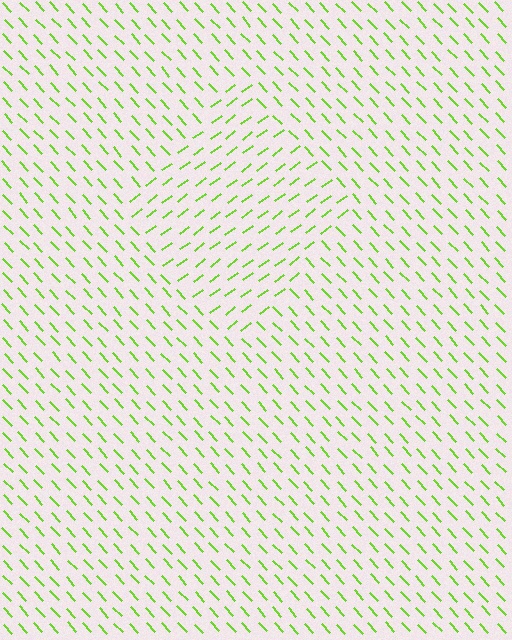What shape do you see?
I see a diamond.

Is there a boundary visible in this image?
Yes, there is a texture boundary formed by a change in line orientation.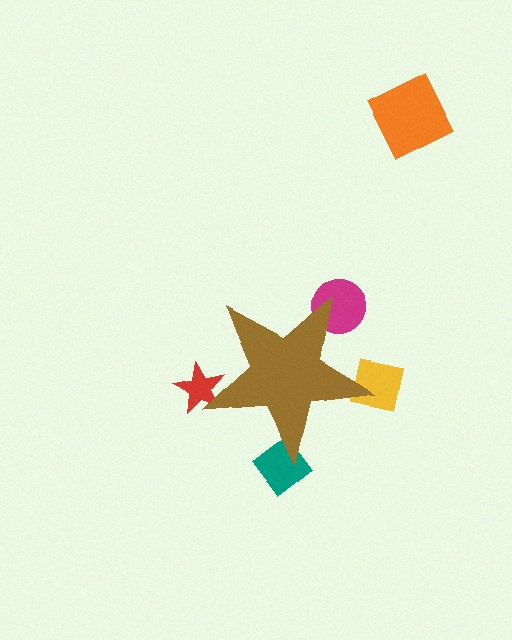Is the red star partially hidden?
Yes, the red star is partially hidden behind the brown star.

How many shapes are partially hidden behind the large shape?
4 shapes are partially hidden.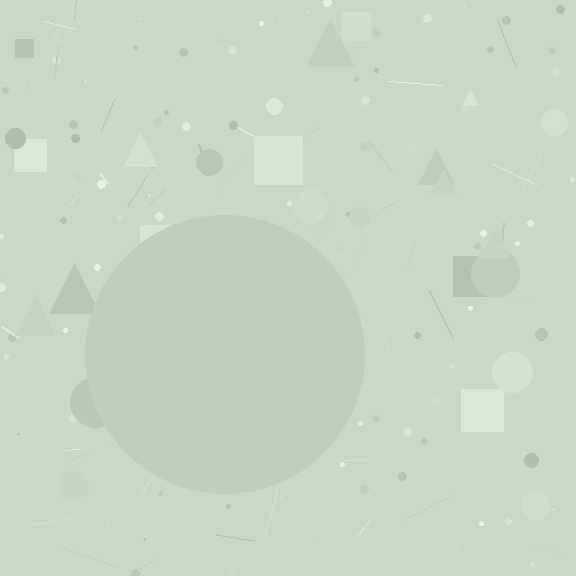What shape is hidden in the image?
A circle is hidden in the image.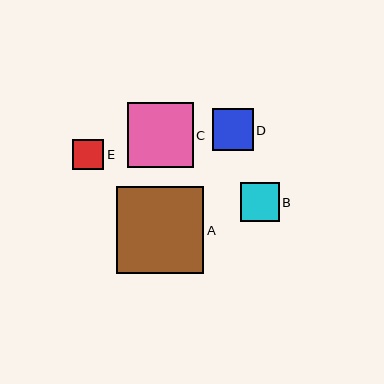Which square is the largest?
Square A is the largest with a size of approximately 87 pixels.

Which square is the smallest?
Square E is the smallest with a size of approximately 31 pixels.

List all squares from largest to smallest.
From largest to smallest: A, C, D, B, E.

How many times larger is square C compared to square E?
Square C is approximately 2.1 times the size of square E.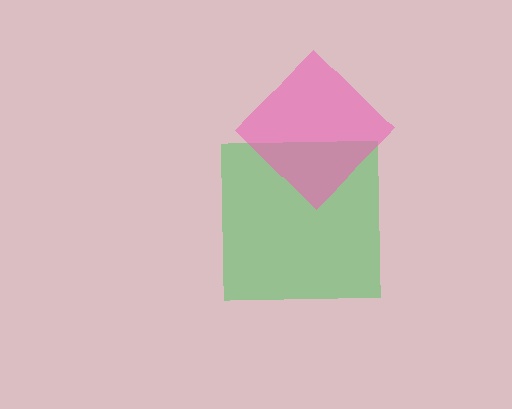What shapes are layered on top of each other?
The layered shapes are: a green square, a pink diamond.